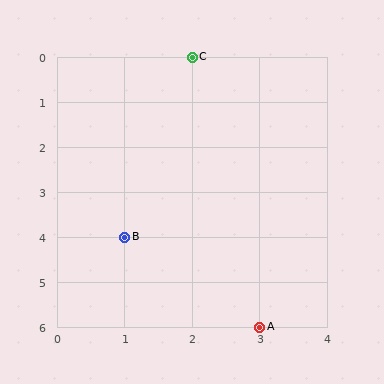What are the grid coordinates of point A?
Point A is at grid coordinates (3, 6).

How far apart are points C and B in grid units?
Points C and B are 1 column and 4 rows apart (about 4.1 grid units diagonally).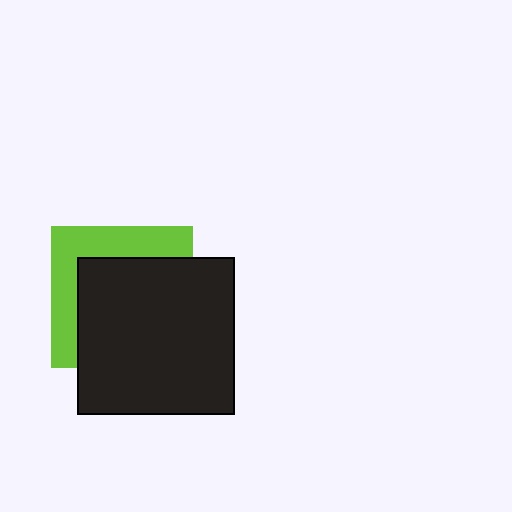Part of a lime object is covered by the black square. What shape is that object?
It is a square.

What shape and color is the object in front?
The object in front is a black square.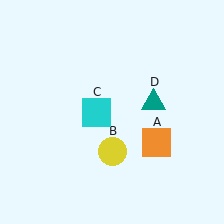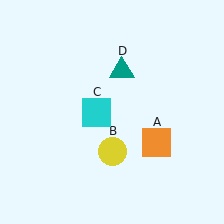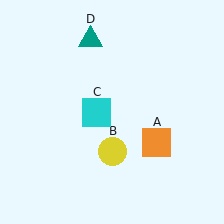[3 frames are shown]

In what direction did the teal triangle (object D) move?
The teal triangle (object D) moved up and to the left.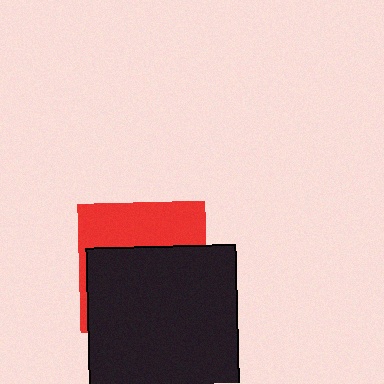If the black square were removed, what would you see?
You would see the complete red square.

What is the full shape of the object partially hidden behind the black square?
The partially hidden object is a red square.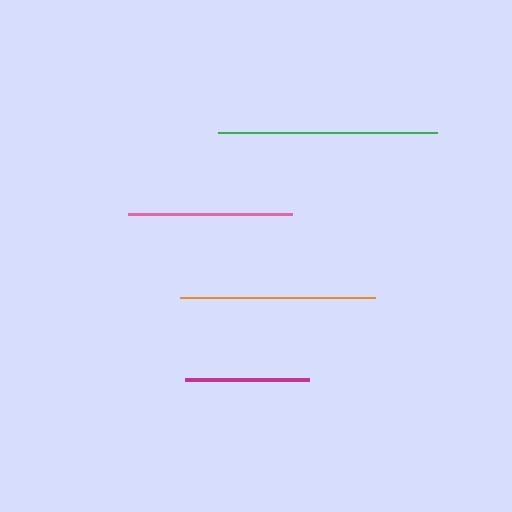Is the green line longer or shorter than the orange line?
The green line is longer than the orange line.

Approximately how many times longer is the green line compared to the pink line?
The green line is approximately 1.3 times the length of the pink line.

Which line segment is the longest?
The green line is the longest at approximately 219 pixels.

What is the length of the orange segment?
The orange segment is approximately 195 pixels long.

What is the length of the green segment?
The green segment is approximately 219 pixels long.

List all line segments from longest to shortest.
From longest to shortest: green, orange, pink, magenta.